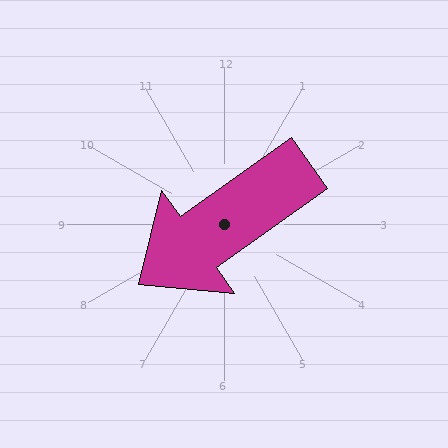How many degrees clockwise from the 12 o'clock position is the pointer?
Approximately 235 degrees.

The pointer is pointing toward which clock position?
Roughly 8 o'clock.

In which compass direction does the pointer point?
Southwest.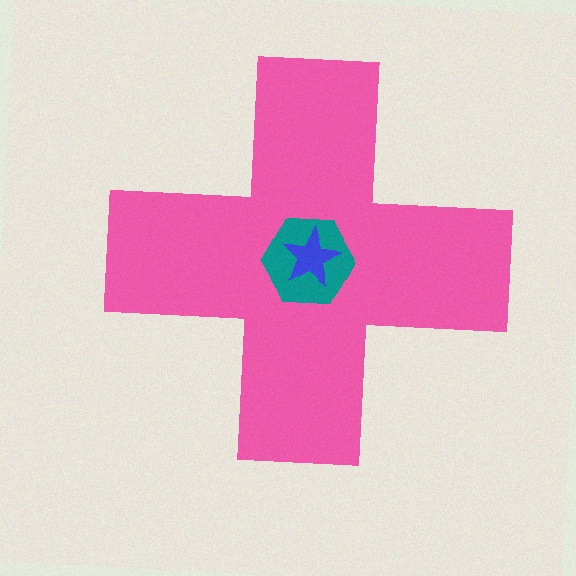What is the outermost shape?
The pink cross.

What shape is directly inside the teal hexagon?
The blue star.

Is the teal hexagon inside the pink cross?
Yes.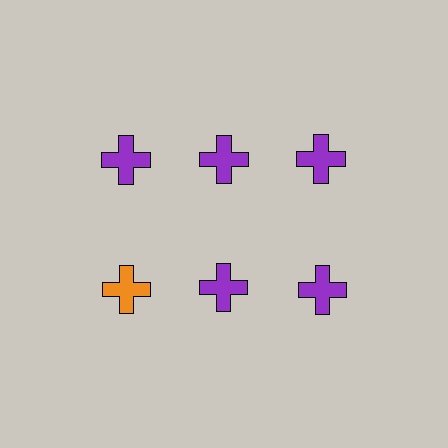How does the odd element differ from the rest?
It has a different color: orange instead of purple.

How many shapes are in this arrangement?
There are 6 shapes arranged in a grid pattern.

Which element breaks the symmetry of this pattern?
The orange cross in the second row, leftmost column breaks the symmetry. All other shapes are purple crosses.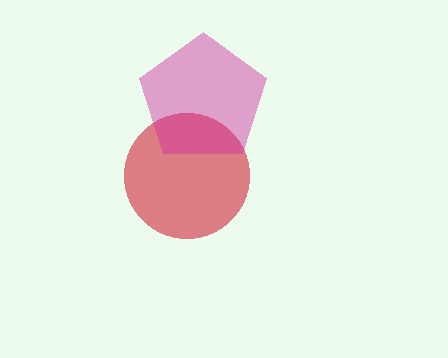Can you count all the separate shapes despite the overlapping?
Yes, there are 2 separate shapes.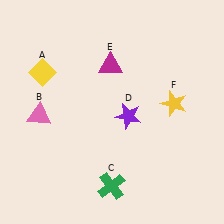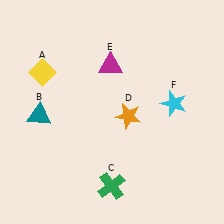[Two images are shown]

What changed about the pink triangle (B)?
In Image 1, B is pink. In Image 2, it changed to teal.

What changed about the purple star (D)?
In Image 1, D is purple. In Image 2, it changed to orange.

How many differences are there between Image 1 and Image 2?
There are 3 differences between the two images.